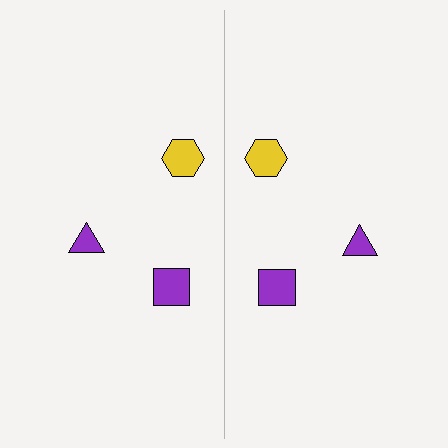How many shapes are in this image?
There are 6 shapes in this image.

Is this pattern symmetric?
Yes, this pattern has bilateral (reflection) symmetry.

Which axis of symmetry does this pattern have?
The pattern has a vertical axis of symmetry running through the center of the image.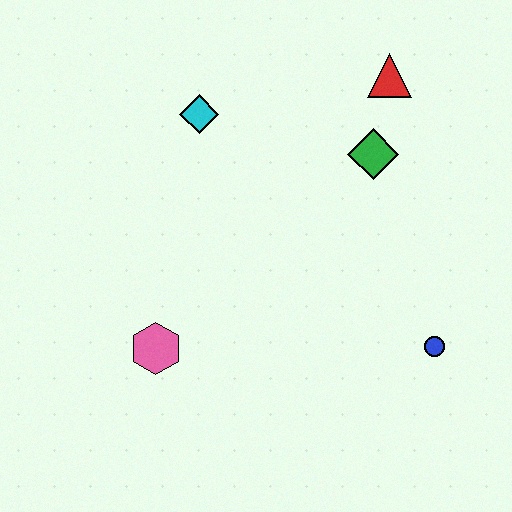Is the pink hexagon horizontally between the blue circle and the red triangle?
No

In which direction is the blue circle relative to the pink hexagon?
The blue circle is to the right of the pink hexagon.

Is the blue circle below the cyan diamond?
Yes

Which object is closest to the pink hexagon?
The cyan diamond is closest to the pink hexagon.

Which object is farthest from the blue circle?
The cyan diamond is farthest from the blue circle.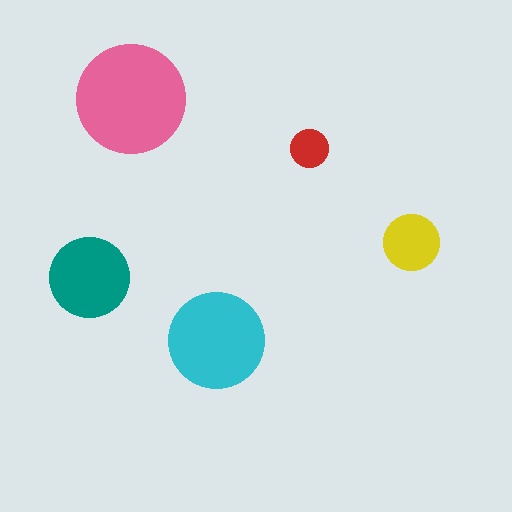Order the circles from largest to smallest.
the pink one, the cyan one, the teal one, the yellow one, the red one.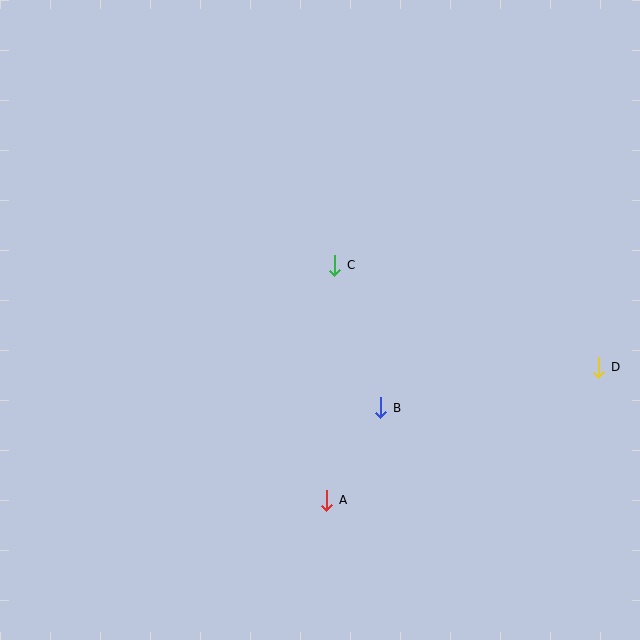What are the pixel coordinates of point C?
Point C is at (335, 265).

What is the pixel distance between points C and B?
The distance between C and B is 150 pixels.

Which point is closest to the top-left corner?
Point C is closest to the top-left corner.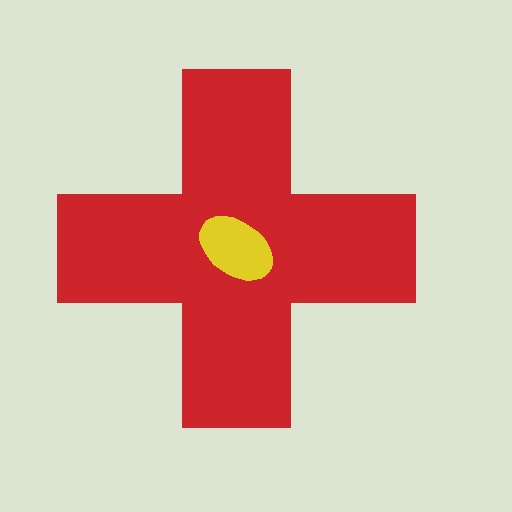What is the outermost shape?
The red cross.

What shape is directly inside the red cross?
The yellow ellipse.